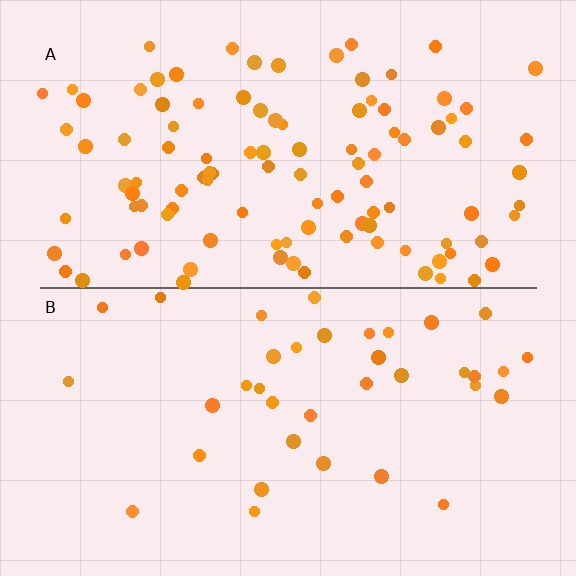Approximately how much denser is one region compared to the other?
Approximately 2.9× — region A over region B.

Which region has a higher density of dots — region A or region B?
A (the top).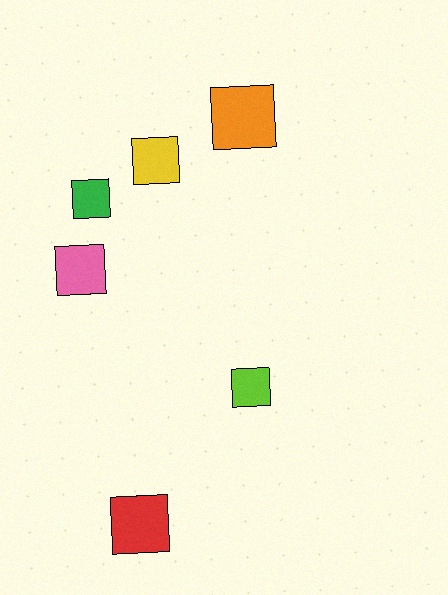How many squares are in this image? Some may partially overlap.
There are 6 squares.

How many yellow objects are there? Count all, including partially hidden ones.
There is 1 yellow object.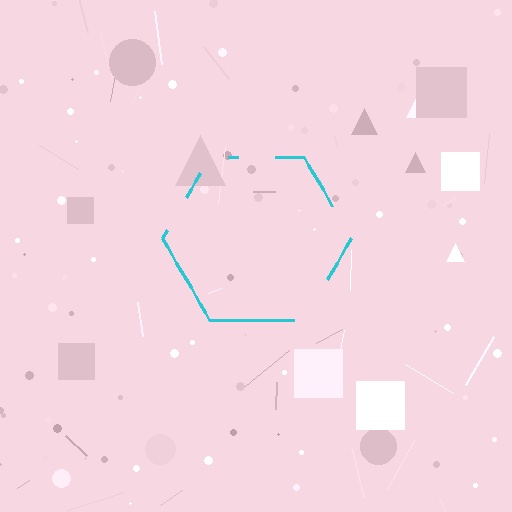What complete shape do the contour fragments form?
The contour fragments form a hexagon.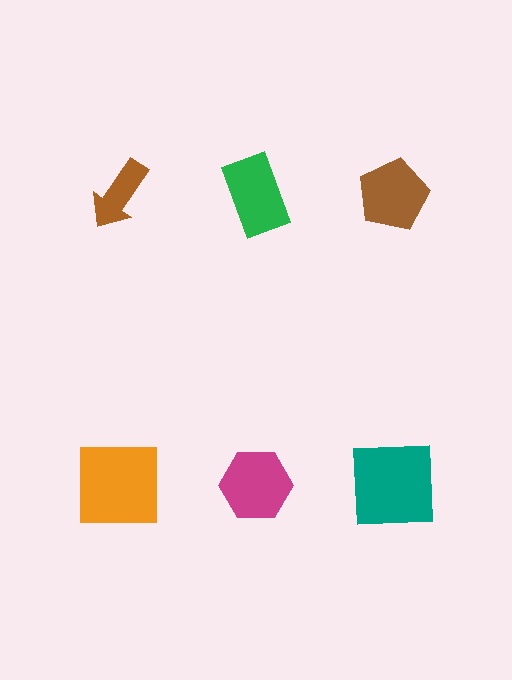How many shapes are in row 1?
3 shapes.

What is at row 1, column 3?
A brown pentagon.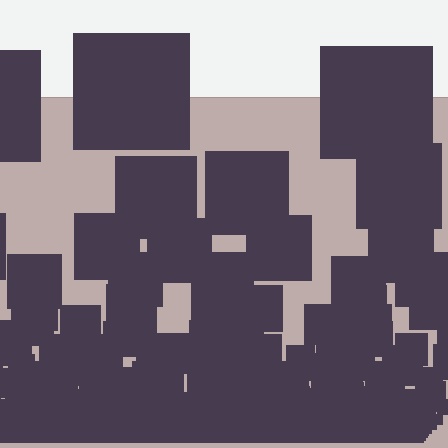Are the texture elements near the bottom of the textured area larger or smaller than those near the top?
Smaller. The gradient is inverted — elements near the bottom are smaller and denser.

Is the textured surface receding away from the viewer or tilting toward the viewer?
The surface appears to tilt toward the viewer. Texture elements get larger and sparser toward the top.